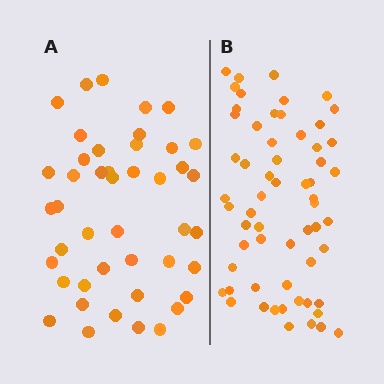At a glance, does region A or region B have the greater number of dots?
Region B (the right region) has more dots.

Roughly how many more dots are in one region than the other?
Region B has approximately 15 more dots than region A.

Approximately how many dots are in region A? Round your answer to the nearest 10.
About 40 dots. (The exact count is 44, which rounds to 40.)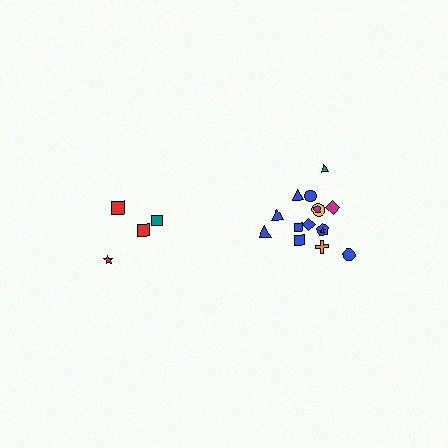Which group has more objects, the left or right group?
The right group.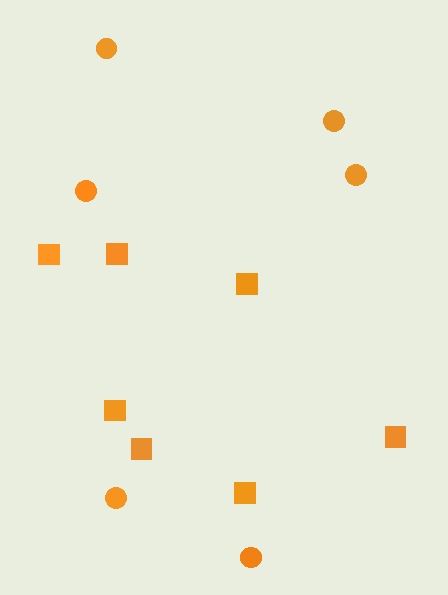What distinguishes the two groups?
There are 2 groups: one group of squares (7) and one group of circles (6).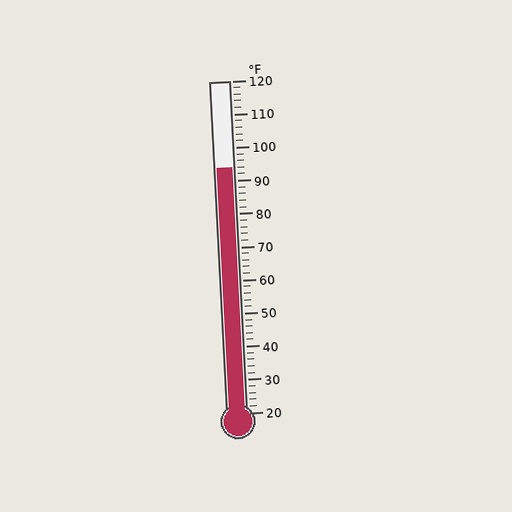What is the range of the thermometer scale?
The thermometer scale ranges from 20°F to 120°F.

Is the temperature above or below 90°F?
The temperature is above 90°F.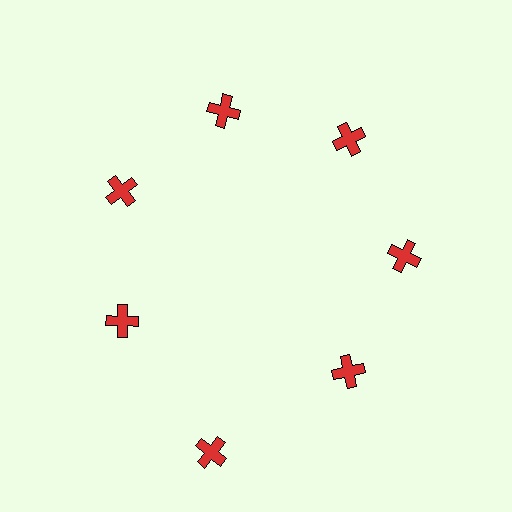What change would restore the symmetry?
The symmetry would be restored by moving it inward, back onto the ring so that all 7 crosses sit at equal angles and equal distance from the center.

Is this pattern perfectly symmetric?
No. The 7 red crosses are arranged in a ring, but one element near the 6 o'clock position is pushed outward from the center, breaking the 7-fold rotational symmetry.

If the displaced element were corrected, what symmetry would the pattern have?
It would have 7-fold rotational symmetry — the pattern would map onto itself every 51 degrees.